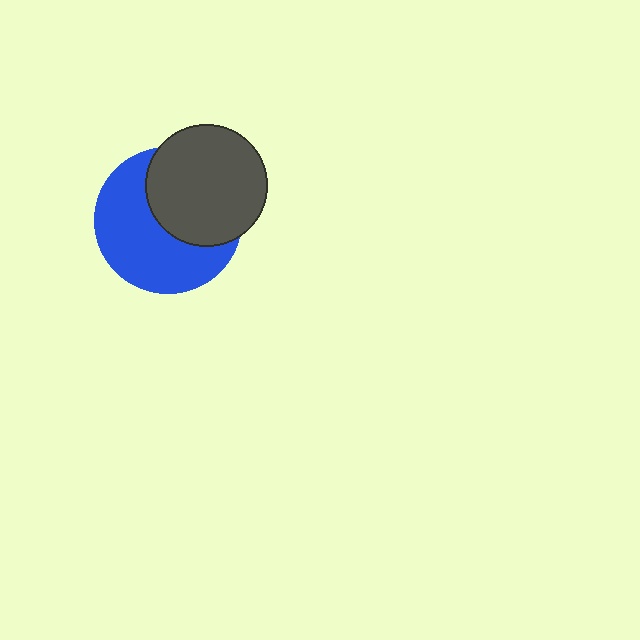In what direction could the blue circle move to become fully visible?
The blue circle could move toward the lower-left. That would shift it out from behind the dark gray circle entirely.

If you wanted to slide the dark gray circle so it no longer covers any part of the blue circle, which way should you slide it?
Slide it toward the upper-right — that is the most direct way to separate the two shapes.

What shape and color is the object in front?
The object in front is a dark gray circle.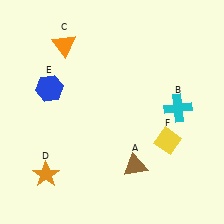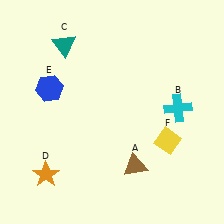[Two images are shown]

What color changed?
The triangle (C) changed from orange in Image 1 to teal in Image 2.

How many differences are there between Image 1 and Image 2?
There is 1 difference between the two images.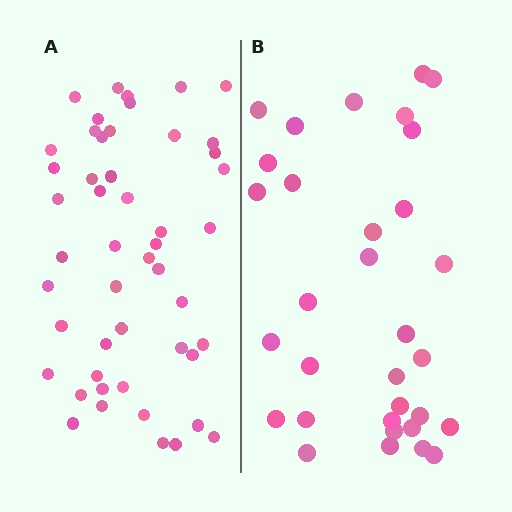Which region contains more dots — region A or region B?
Region A (the left region) has more dots.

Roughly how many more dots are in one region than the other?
Region A has approximately 15 more dots than region B.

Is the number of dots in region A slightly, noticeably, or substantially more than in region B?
Region A has substantially more. The ratio is roughly 1.5 to 1.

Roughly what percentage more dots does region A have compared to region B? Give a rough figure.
About 55% more.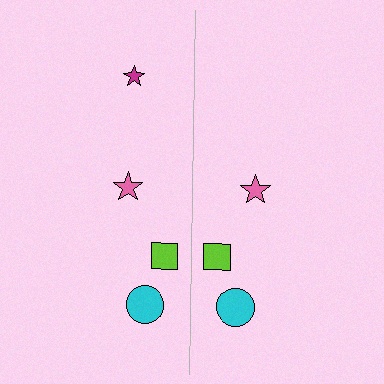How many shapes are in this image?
There are 7 shapes in this image.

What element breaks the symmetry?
A magenta star is missing from the right side.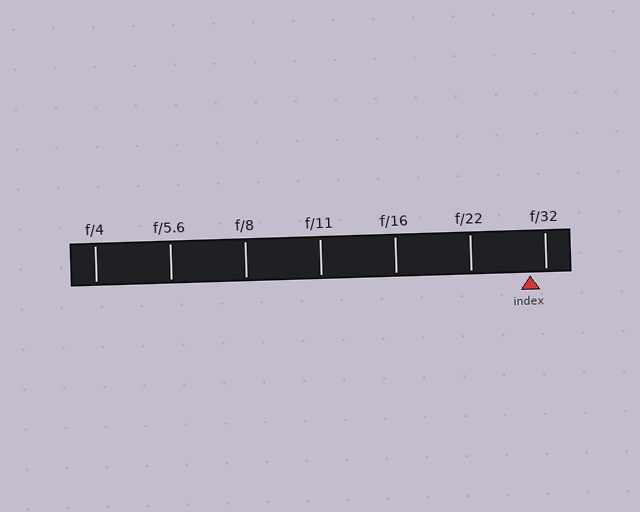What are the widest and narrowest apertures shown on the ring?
The widest aperture shown is f/4 and the narrowest is f/32.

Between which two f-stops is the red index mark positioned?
The index mark is between f/22 and f/32.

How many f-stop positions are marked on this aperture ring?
There are 7 f-stop positions marked.